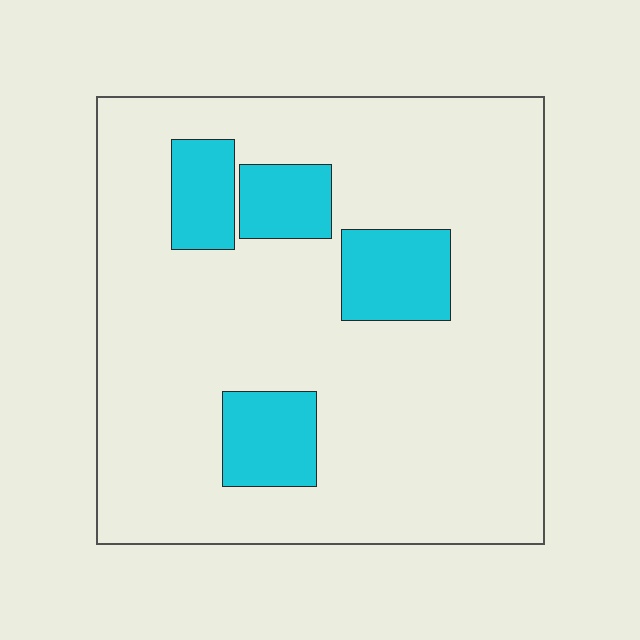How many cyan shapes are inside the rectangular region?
4.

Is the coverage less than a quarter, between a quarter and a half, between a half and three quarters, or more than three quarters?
Less than a quarter.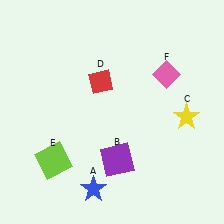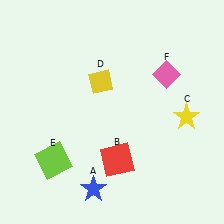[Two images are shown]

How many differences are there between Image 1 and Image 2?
There are 2 differences between the two images.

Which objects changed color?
B changed from purple to red. D changed from red to yellow.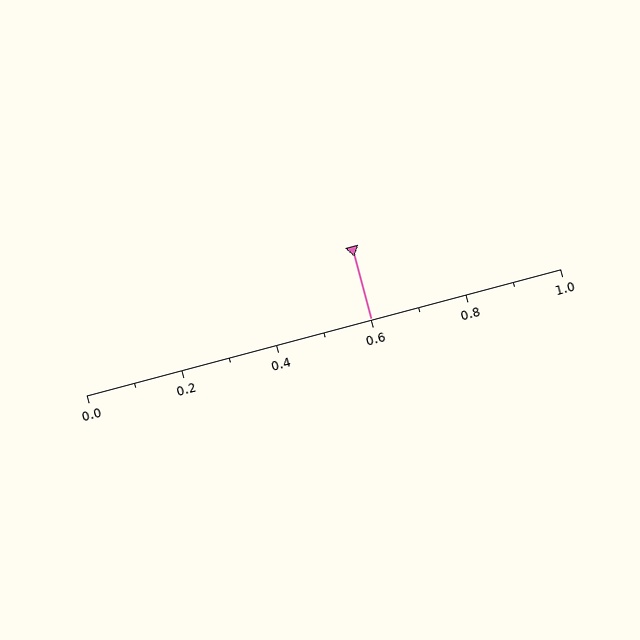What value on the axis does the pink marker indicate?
The marker indicates approximately 0.6.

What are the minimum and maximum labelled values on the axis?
The axis runs from 0.0 to 1.0.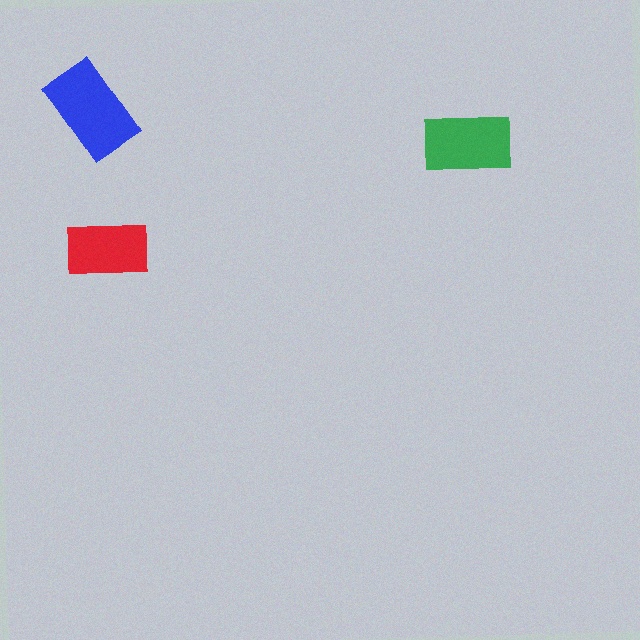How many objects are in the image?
There are 3 objects in the image.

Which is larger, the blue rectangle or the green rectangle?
The blue one.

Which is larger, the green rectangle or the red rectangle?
The green one.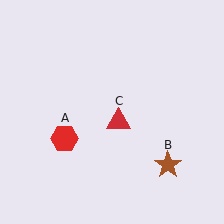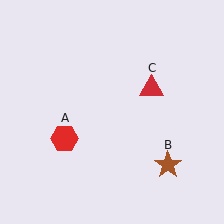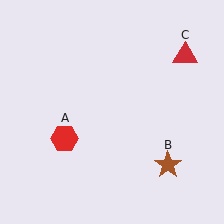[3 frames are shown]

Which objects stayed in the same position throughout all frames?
Red hexagon (object A) and brown star (object B) remained stationary.